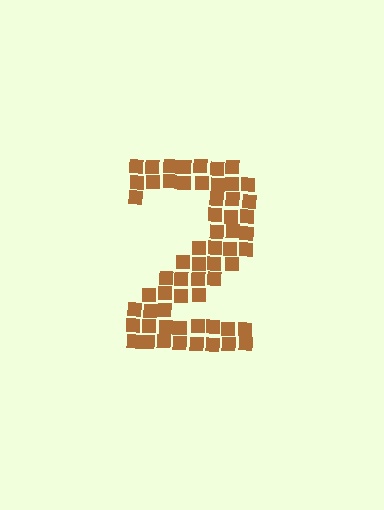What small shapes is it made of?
It is made of small squares.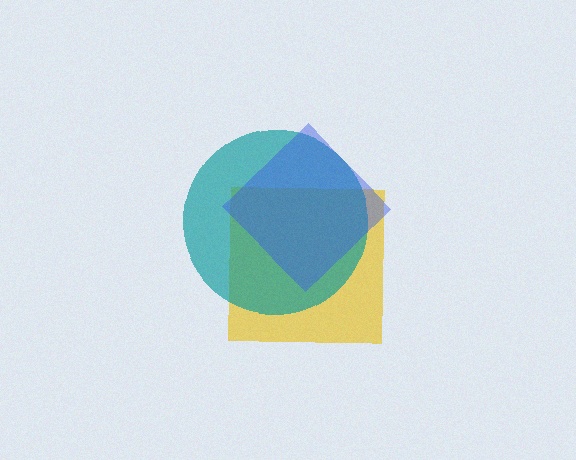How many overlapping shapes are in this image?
There are 3 overlapping shapes in the image.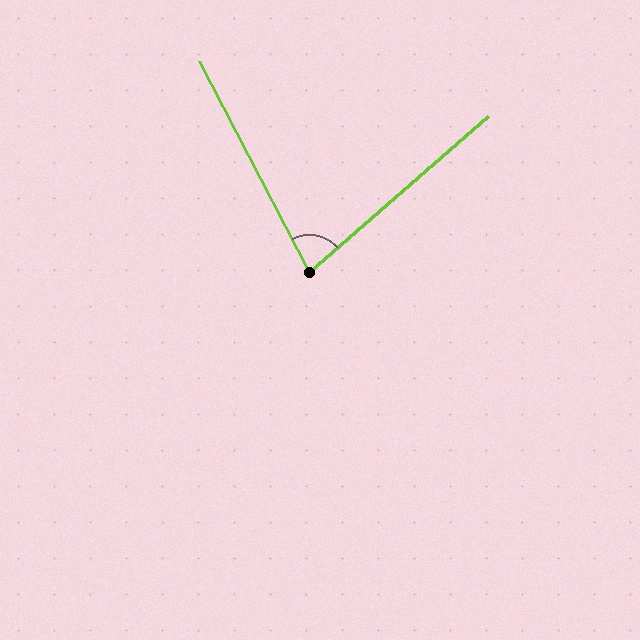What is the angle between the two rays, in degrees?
Approximately 76 degrees.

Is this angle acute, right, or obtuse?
It is acute.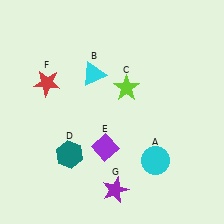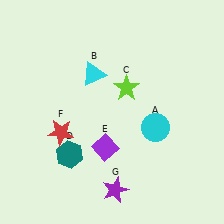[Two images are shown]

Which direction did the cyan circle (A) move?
The cyan circle (A) moved up.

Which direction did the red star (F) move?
The red star (F) moved down.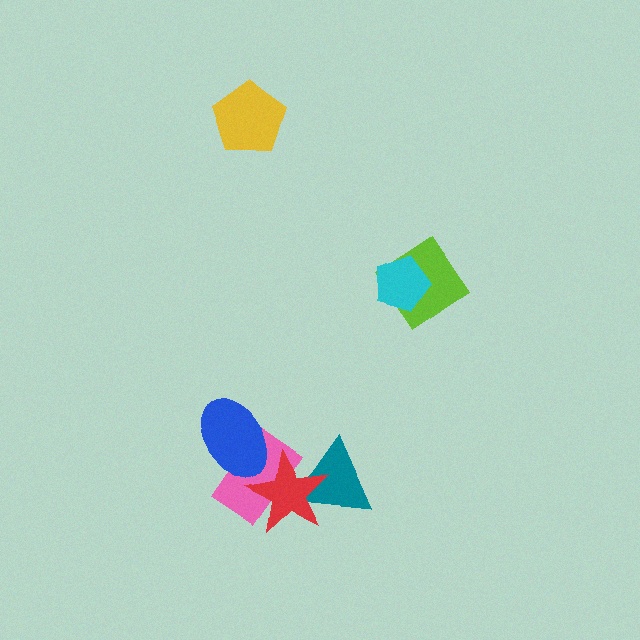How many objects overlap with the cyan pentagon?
1 object overlaps with the cyan pentagon.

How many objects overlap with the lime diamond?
1 object overlaps with the lime diamond.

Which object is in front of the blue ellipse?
The red star is in front of the blue ellipse.